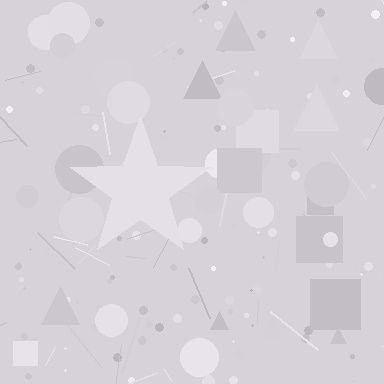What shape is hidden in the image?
A star is hidden in the image.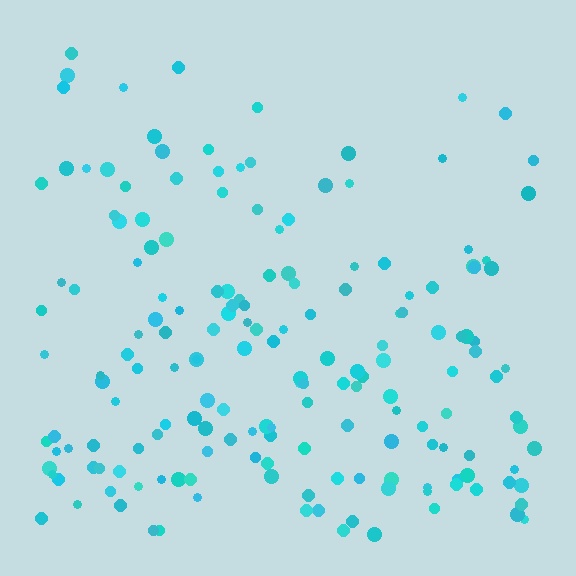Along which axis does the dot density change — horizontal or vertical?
Vertical.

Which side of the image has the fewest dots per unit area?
The top.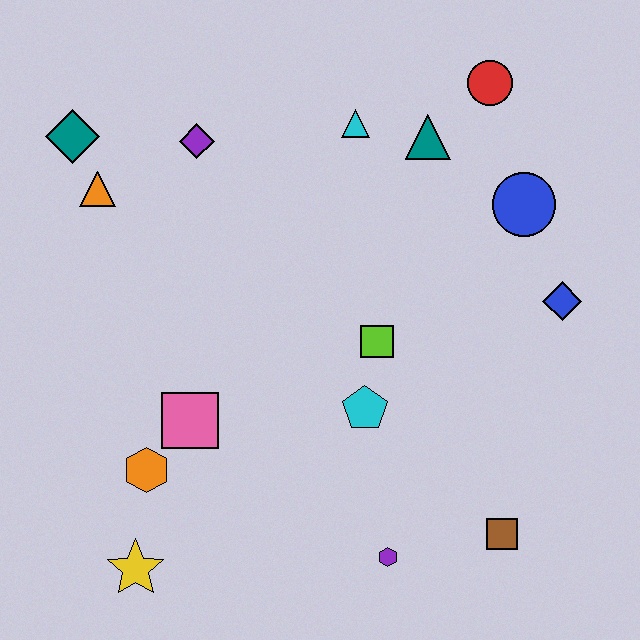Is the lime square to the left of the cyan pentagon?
No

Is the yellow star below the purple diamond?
Yes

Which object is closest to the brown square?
The purple hexagon is closest to the brown square.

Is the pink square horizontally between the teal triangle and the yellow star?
Yes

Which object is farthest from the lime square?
The teal diamond is farthest from the lime square.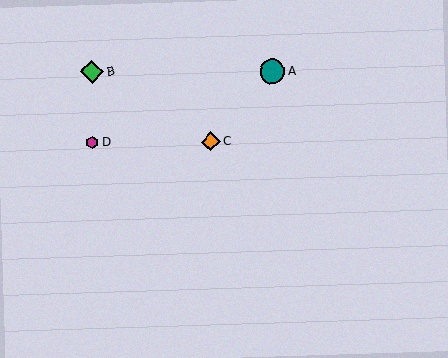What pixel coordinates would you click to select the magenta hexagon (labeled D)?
Click at (92, 143) to select the magenta hexagon D.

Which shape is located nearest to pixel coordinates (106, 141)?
The magenta hexagon (labeled D) at (92, 143) is nearest to that location.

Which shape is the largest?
The teal circle (labeled A) is the largest.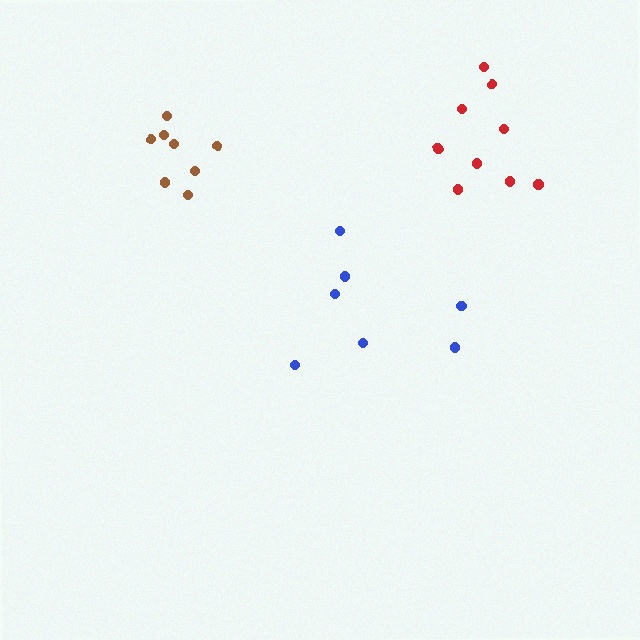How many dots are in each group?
Group 1: 7 dots, Group 2: 9 dots, Group 3: 8 dots (24 total).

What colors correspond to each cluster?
The clusters are colored: blue, red, brown.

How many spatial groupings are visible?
There are 3 spatial groupings.